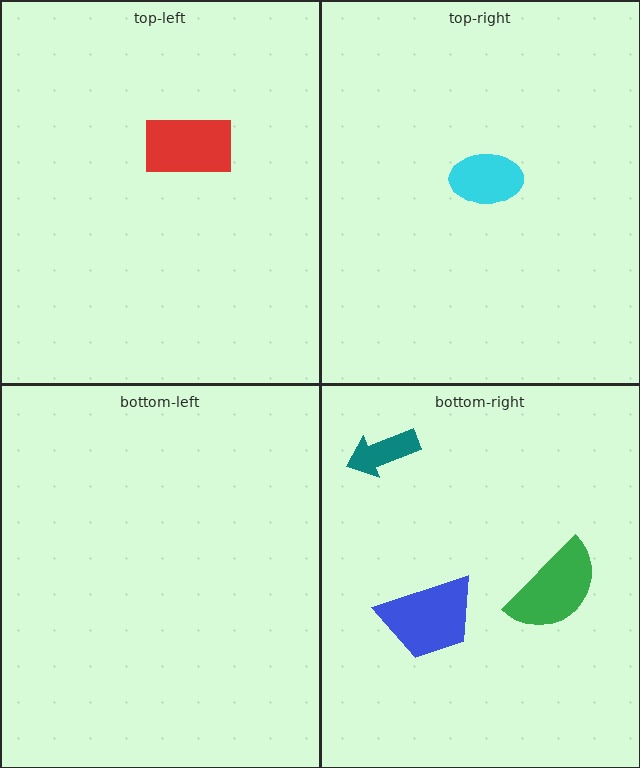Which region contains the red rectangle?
The top-left region.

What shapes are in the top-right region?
The cyan ellipse.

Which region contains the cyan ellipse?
The top-right region.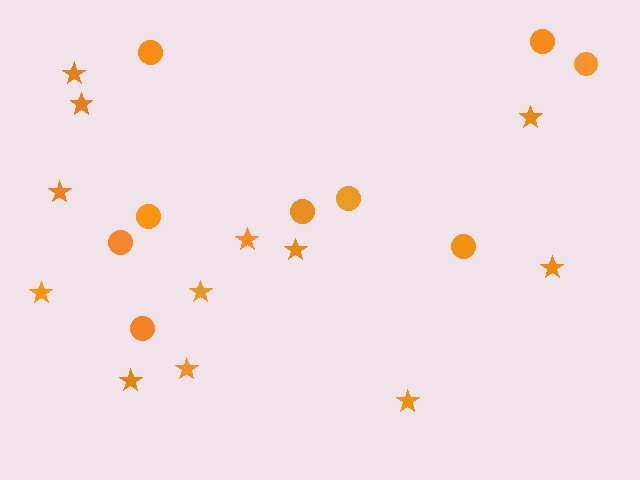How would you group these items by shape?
There are 2 groups: one group of stars (12) and one group of circles (9).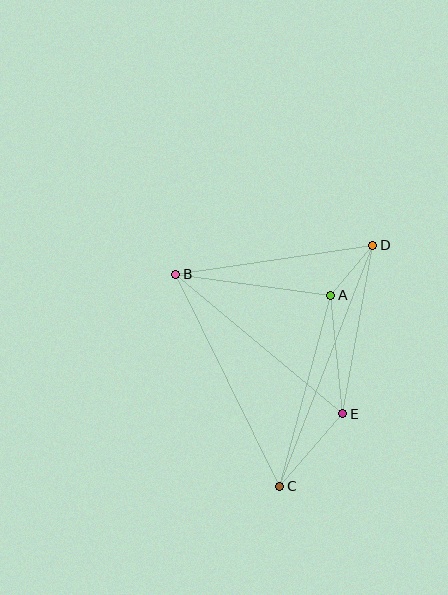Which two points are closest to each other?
Points A and D are closest to each other.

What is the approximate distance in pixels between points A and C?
The distance between A and C is approximately 198 pixels.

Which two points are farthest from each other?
Points C and D are farthest from each other.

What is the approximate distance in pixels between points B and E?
The distance between B and E is approximately 217 pixels.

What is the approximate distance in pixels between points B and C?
The distance between B and C is approximately 236 pixels.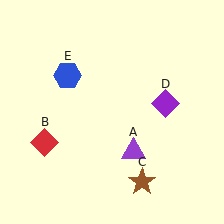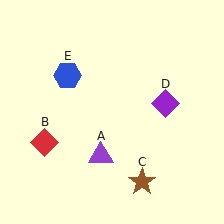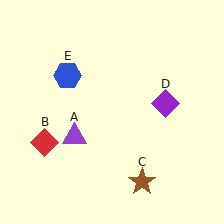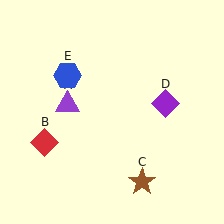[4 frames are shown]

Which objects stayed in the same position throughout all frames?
Red diamond (object B) and brown star (object C) and purple diamond (object D) and blue hexagon (object E) remained stationary.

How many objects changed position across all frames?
1 object changed position: purple triangle (object A).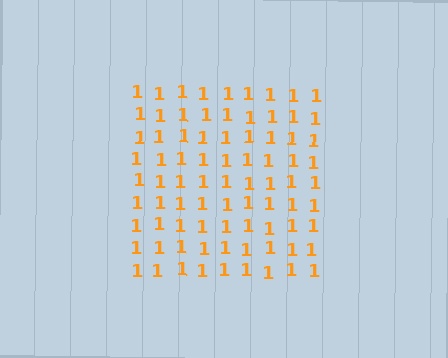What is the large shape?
The large shape is a square.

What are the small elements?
The small elements are digit 1's.